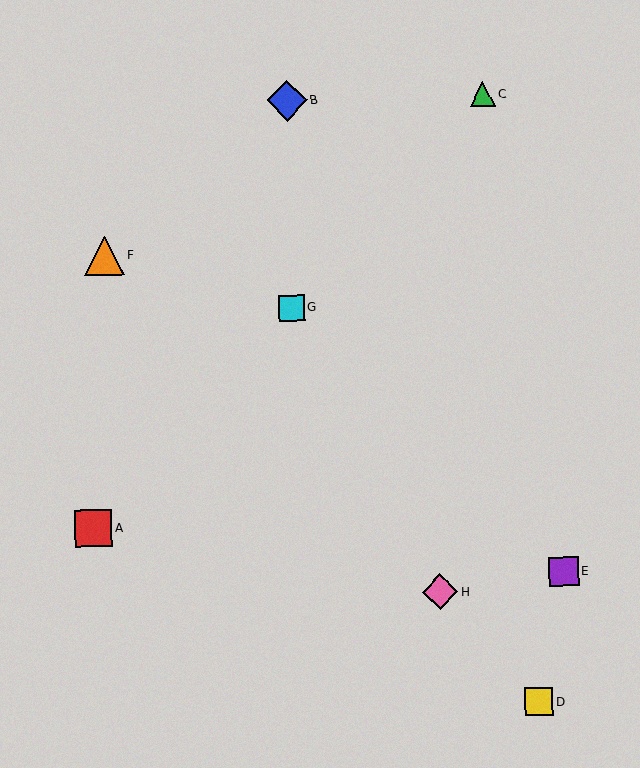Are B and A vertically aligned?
No, B is at x≈287 and A is at x≈93.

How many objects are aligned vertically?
2 objects (B, G) are aligned vertically.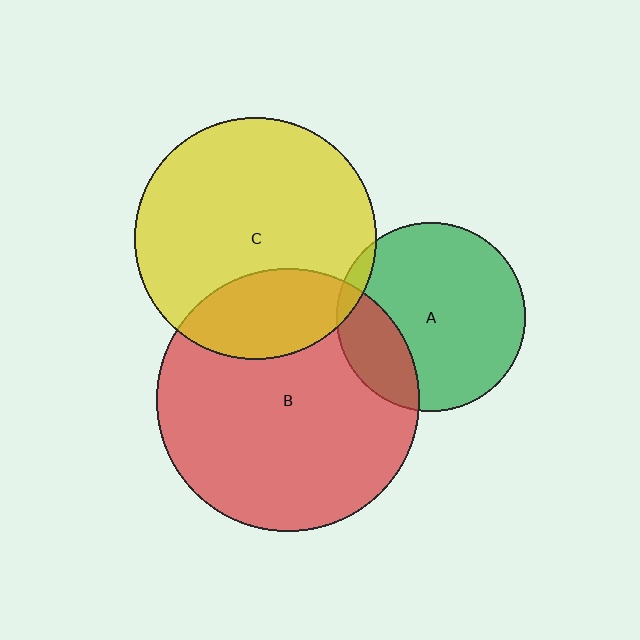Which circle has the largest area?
Circle B (red).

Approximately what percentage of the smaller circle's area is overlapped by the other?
Approximately 20%.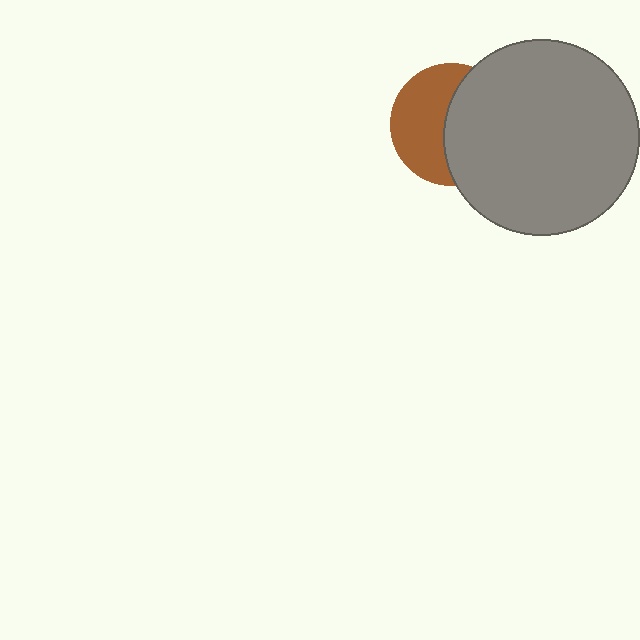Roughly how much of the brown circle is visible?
About half of it is visible (roughly 49%).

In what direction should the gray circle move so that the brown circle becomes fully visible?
The gray circle should move right. That is the shortest direction to clear the overlap and leave the brown circle fully visible.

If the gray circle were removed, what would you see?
You would see the complete brown circle.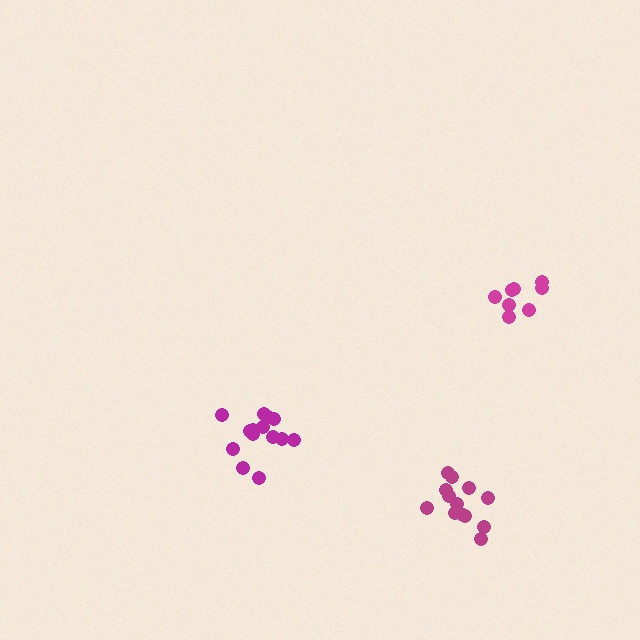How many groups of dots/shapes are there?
There are 3 groups.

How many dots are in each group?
Group 1: 8 dots, Group 2: 13 dots, Group 3: 14 dots (35 total).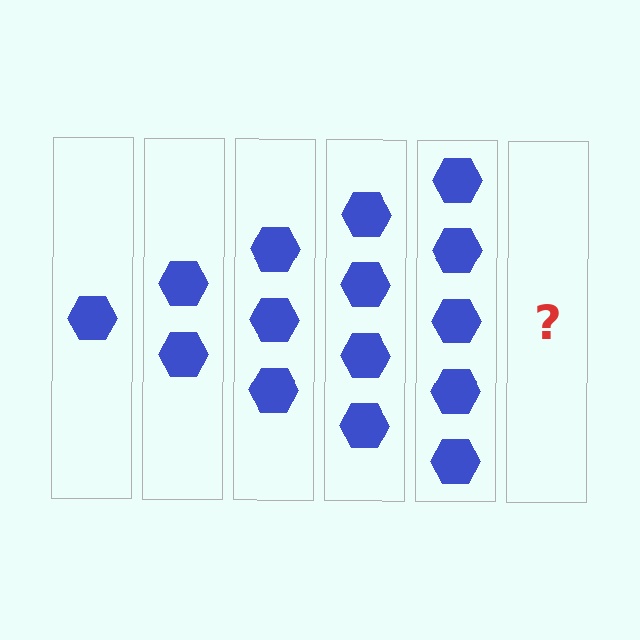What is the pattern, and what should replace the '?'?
The pattern is that each step adds one more hexagon. The '?' should be 6 hexagons.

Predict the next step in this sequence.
The next step is 6 hexagons.